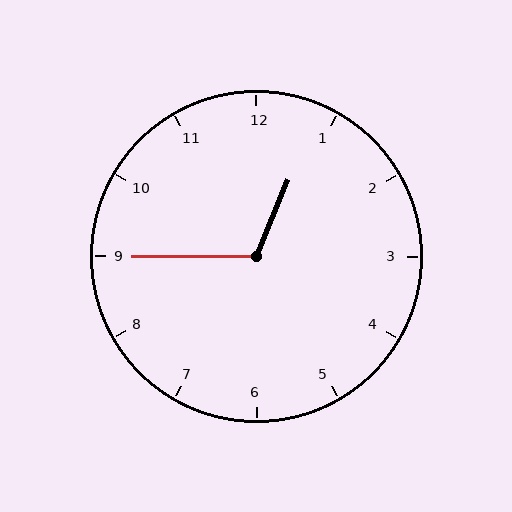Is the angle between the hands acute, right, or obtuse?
It is obtuse.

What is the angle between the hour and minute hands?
Approximately 112 degrees.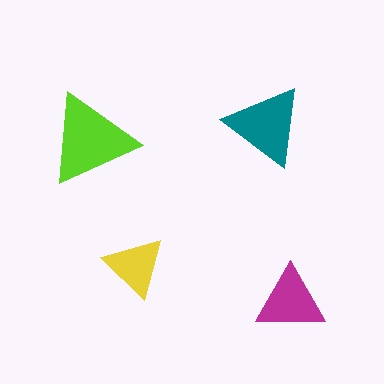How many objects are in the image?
There are 4 objects in the image.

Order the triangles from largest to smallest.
the lime one, the teal one, the magenta one, the yellow one.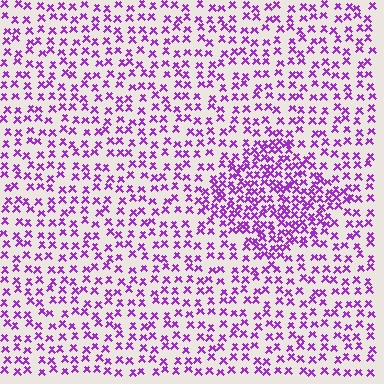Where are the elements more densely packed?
The elements are more densely packed inside the diamond boundary.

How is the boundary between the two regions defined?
The boundary is defined by a change in element density (approximately 2.0x ratio). All elements are the same color, size, and shape.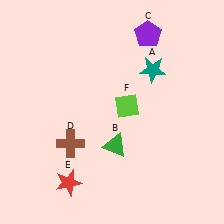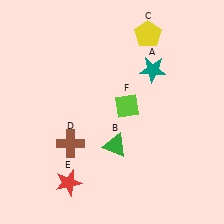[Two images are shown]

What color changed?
The pentagon (C) changed from purple in Image 1 to yellow in Image 2.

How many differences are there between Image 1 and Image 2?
There is 1 difference between the two images.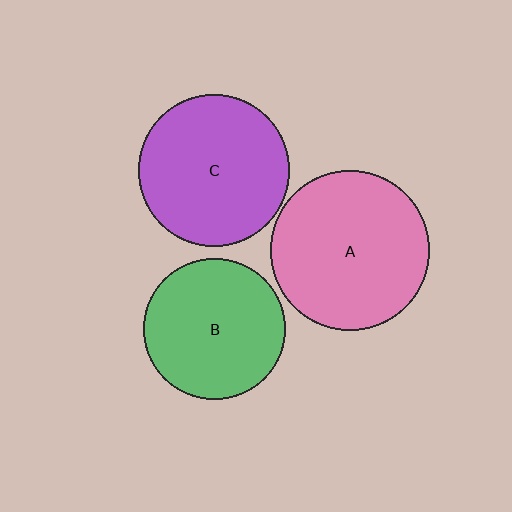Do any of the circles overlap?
No, none of the circles overlap.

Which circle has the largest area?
Circle A (pink).